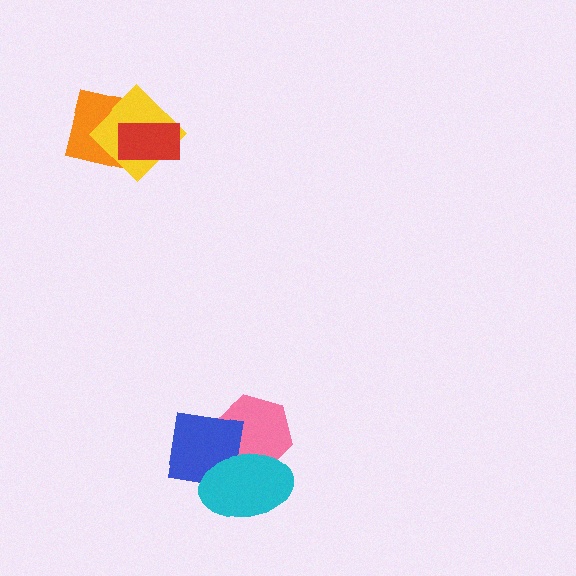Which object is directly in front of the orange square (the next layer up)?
The yellow diamond is directly in front of the orange square.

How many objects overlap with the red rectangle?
2 objects overlap with the red rectangle.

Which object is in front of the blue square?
The cyan ellipse is in front of the blue square.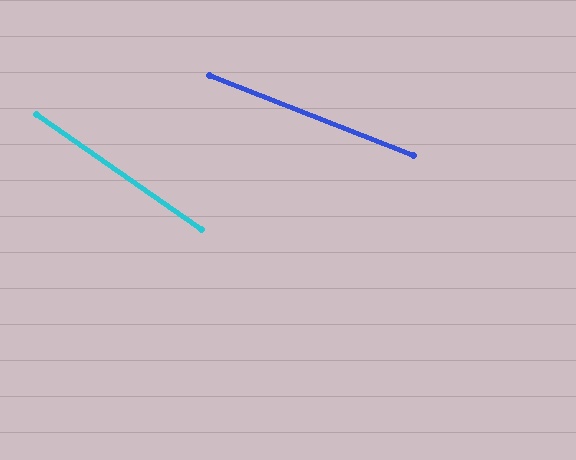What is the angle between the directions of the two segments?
Approximately 13 degrees.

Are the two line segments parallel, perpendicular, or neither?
Neither parallel nor perpendicular — they differ by about 13°.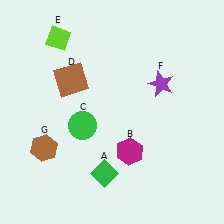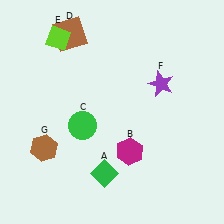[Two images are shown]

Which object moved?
The brown square (D) moved up.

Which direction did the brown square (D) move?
The brown square (D) moved up.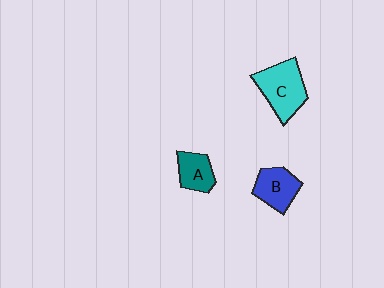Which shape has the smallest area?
Shape A (teal).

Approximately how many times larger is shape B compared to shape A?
Approximately 1.2 times.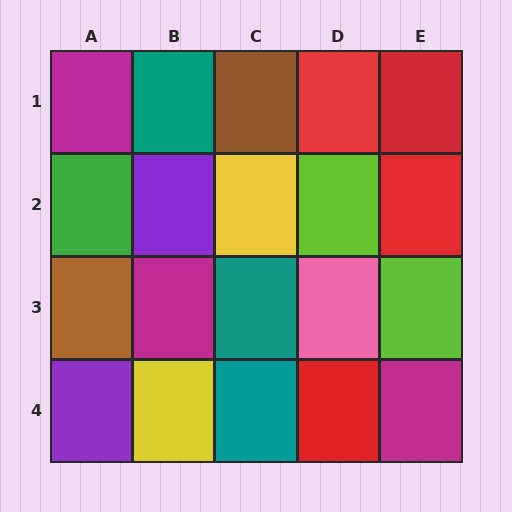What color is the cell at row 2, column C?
Yellow.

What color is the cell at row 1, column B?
Teal.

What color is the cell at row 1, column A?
Magenta.